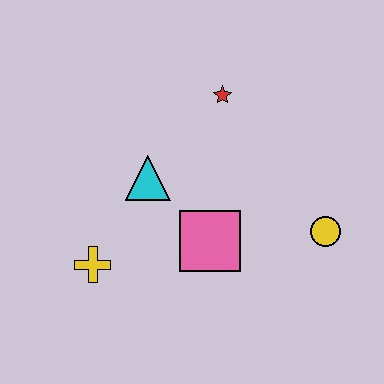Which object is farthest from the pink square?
The red star is farthest from the pink square.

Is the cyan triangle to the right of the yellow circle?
No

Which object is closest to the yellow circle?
The pink square is closest to the yellow circle.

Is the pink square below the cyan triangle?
Yes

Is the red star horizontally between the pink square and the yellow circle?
Yes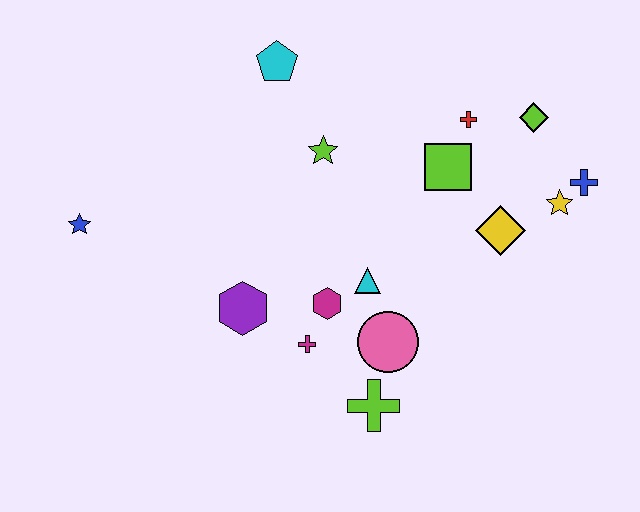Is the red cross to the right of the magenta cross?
Yes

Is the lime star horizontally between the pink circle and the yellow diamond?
No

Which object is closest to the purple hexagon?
The magenta cross is closest to the purple hexagon.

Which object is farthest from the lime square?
The blue star is farthest from the lime square.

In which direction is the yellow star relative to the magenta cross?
The yellow star is to the right of the magenta cross.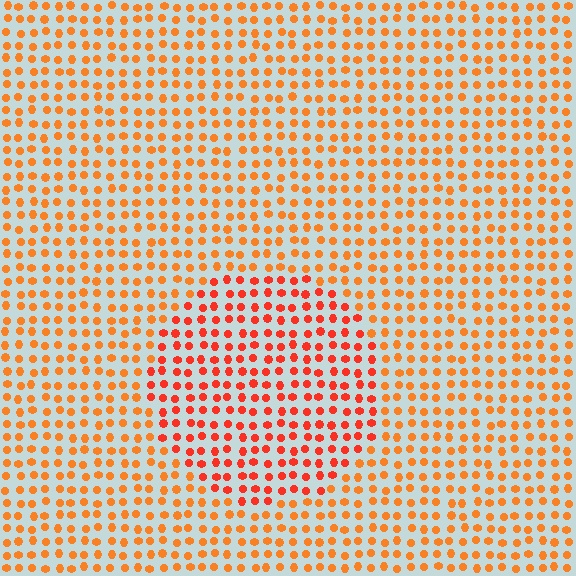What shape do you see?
I see a circle.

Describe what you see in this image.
The image is filled with small orange elements in a uniform arrangement. A circle-shaped region is visible where the elements are tinted to a slightly different hue, forming a subtle color boundary.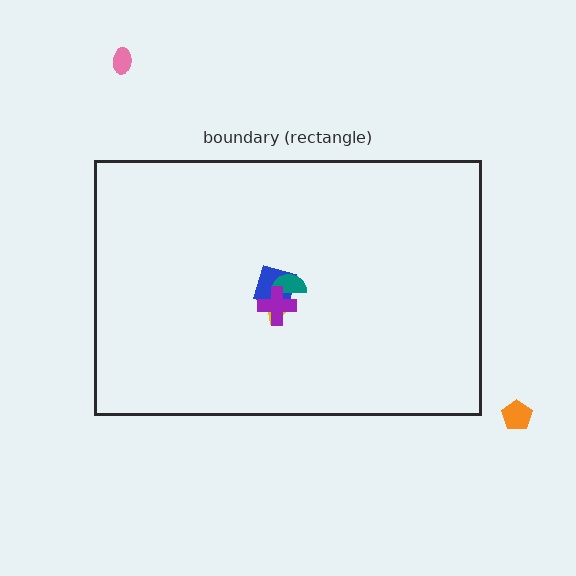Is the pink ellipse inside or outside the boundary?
Outside.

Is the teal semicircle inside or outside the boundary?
Inside.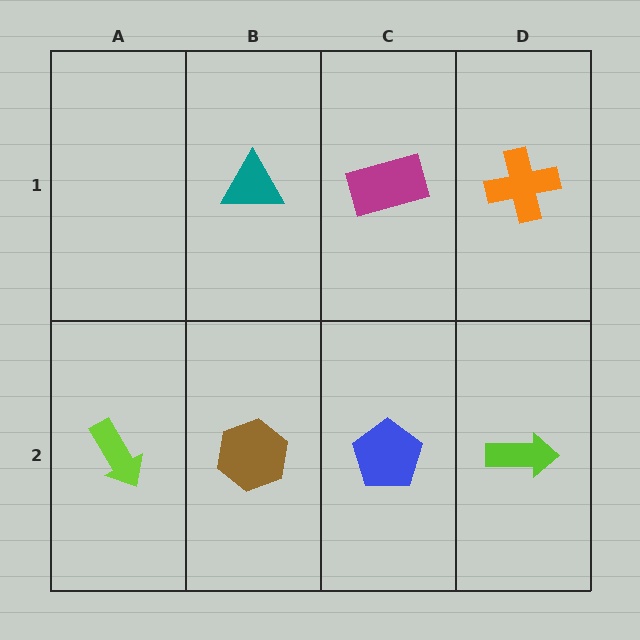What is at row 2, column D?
A lime arrow.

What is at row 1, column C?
A magenta rectangle.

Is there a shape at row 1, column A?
No, that cell is empty.